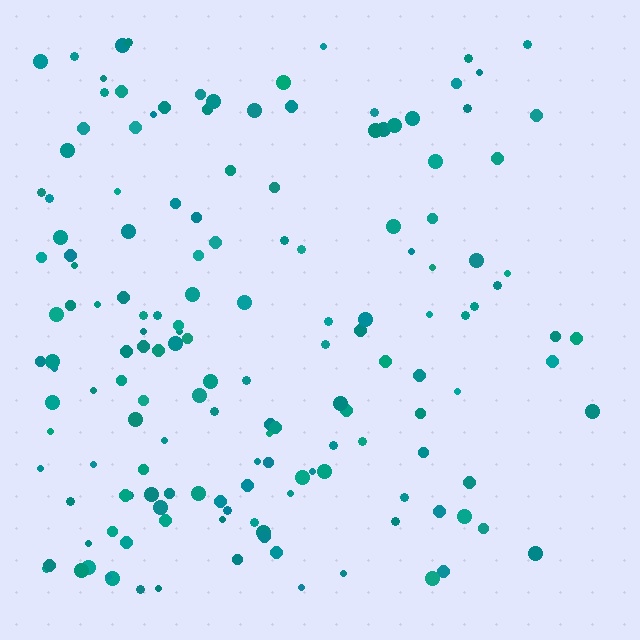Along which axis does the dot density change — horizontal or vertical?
Horizontal.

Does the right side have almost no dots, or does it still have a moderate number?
Still a moderate number, just noticeably fewer than the left.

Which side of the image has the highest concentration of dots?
The left.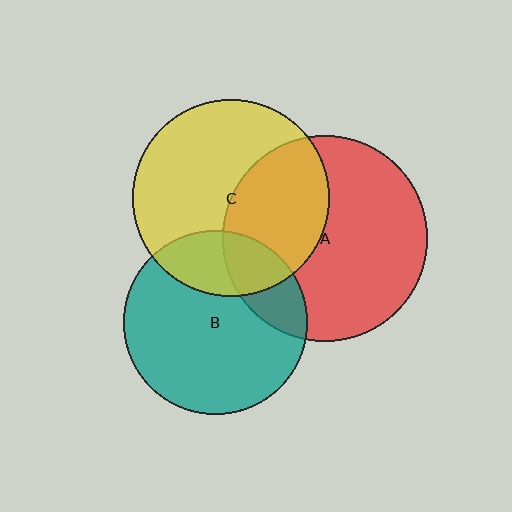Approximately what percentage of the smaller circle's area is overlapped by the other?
Approximately 25%.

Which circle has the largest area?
Circle A (red).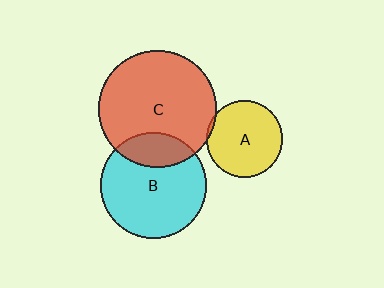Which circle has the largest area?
Circle C (red).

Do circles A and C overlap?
Yes.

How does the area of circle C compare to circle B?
Approximately 1.2 times.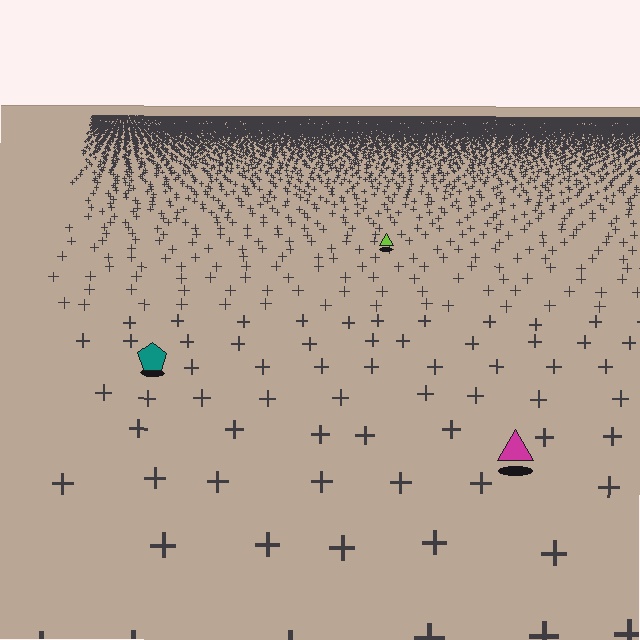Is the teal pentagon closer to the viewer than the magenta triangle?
No. The magenta triangle is closer — you can tell from the texture gradient: the ground texture is coarser near it.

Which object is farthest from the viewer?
The lime triangle is farthest from the viewer. It appears smaller and the ground texture around it is denser.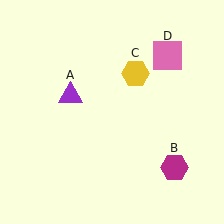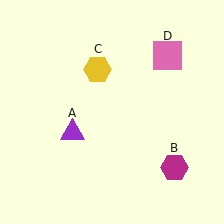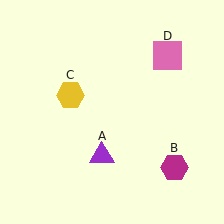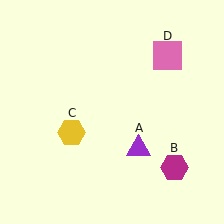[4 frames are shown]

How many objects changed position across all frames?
2 objects changed position: purple triangle (object A), yellow hexagon (object C).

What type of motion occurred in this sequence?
The purple triangle (object A), yellow hexagon (object C) rotated counterclockwise around the center of the scene.